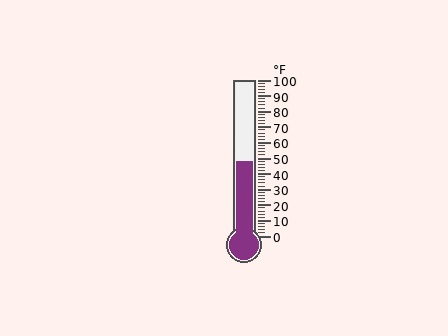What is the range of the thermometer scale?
The thermometer scale ranges from 0°F to 100°F.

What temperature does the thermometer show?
The thermometer shows approximately 48°F.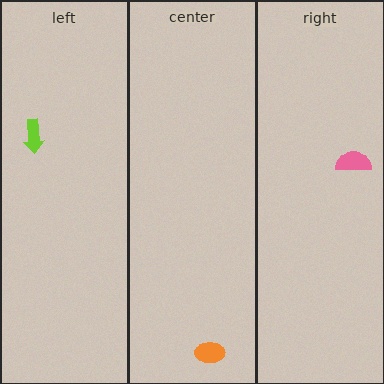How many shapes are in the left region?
1.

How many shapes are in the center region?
1.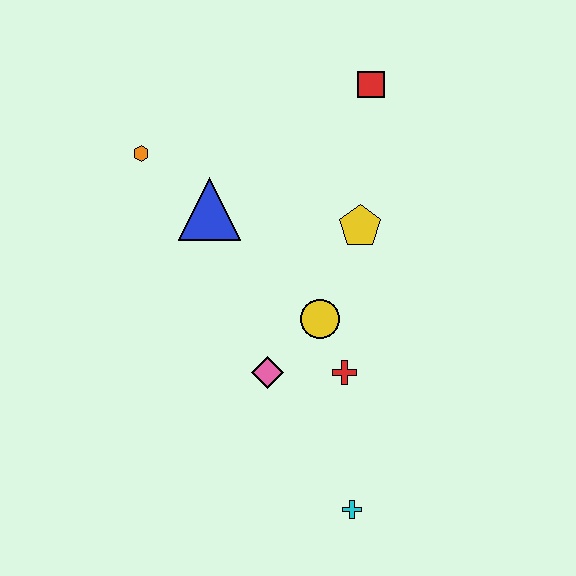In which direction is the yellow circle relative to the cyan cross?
The yellow circle is above the cyan cross.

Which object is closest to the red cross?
The yellow circle is closest to the red cross.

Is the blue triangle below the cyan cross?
No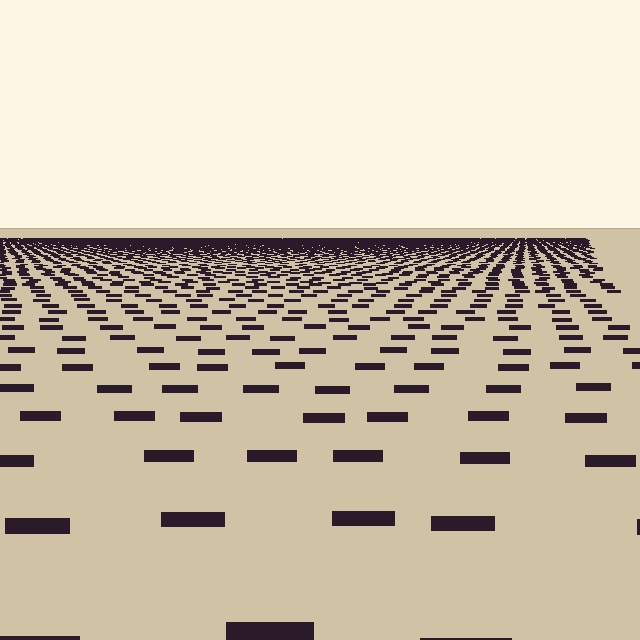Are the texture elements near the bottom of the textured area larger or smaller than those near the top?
Larger. Near the bottom, elements are closer to the viewer and appear at a bigger on-screen size.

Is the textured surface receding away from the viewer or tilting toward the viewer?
The surface is receding away from the viewer. Texture elements get smaller and denser toward the top.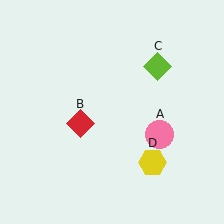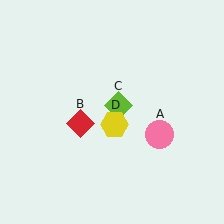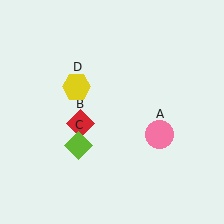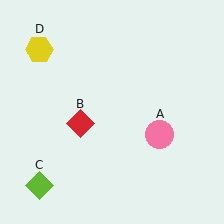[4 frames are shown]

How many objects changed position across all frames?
2 objects changed position: lime diamond (object C), yellow hexagon (object D).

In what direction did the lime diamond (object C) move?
The lime diamond (object C) moved down and to the left.